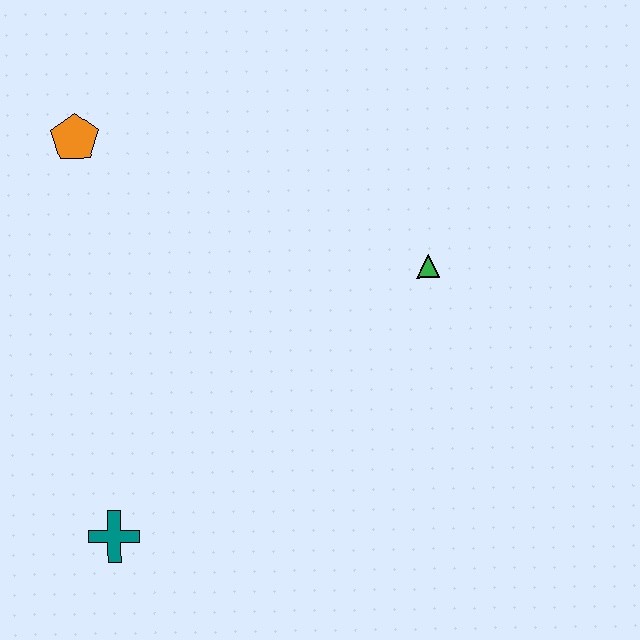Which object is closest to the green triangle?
The orange pentagon is closest to the green triangle.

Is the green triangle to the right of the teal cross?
Yes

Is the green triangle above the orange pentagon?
No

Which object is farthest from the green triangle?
The teal cross is farthest from the green triangle.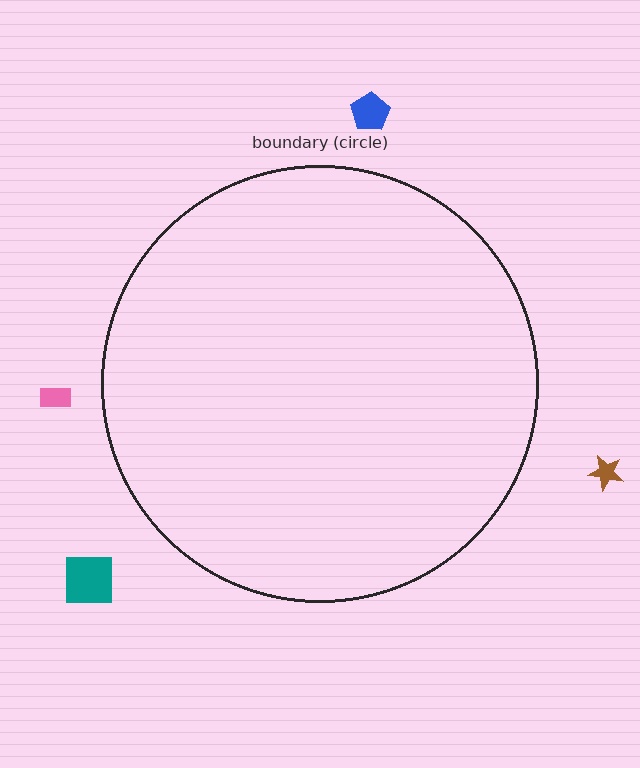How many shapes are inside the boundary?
0 inside, 4 outside.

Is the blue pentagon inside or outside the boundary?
Outside.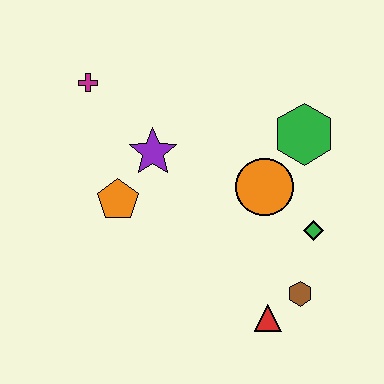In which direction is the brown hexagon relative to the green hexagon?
The brown hexagon is below the green hexagon.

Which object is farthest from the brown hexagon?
The magenta cross is farthest from the brown hexagon.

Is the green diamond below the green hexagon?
Yes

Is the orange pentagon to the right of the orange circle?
No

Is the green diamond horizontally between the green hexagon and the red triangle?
No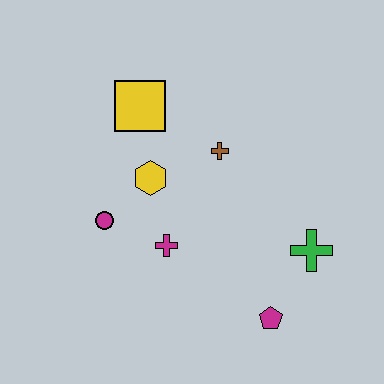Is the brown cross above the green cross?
Yes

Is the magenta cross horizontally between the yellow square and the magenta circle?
No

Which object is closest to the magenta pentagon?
The green cross is closest to the magenta pentagon.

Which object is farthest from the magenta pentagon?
The yellow square is farthest from the magenta pentagon.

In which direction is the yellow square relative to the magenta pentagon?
The yellow square is above the magenta pentagon.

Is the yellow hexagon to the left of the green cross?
Yes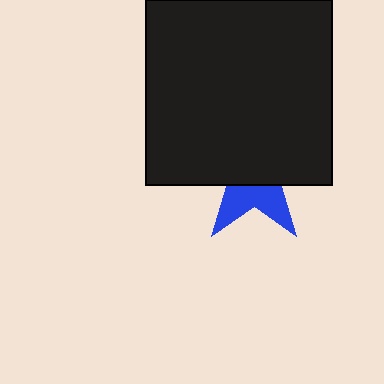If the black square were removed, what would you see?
You would see the complete blue star.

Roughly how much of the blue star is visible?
A small part of it is visible (roughly 37%).